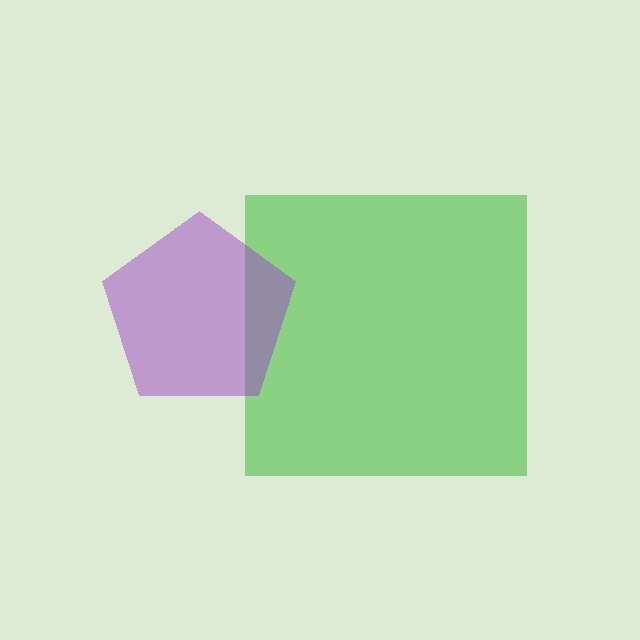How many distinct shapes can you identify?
There are 2 distinct shapes: a green square, a purple pentagon.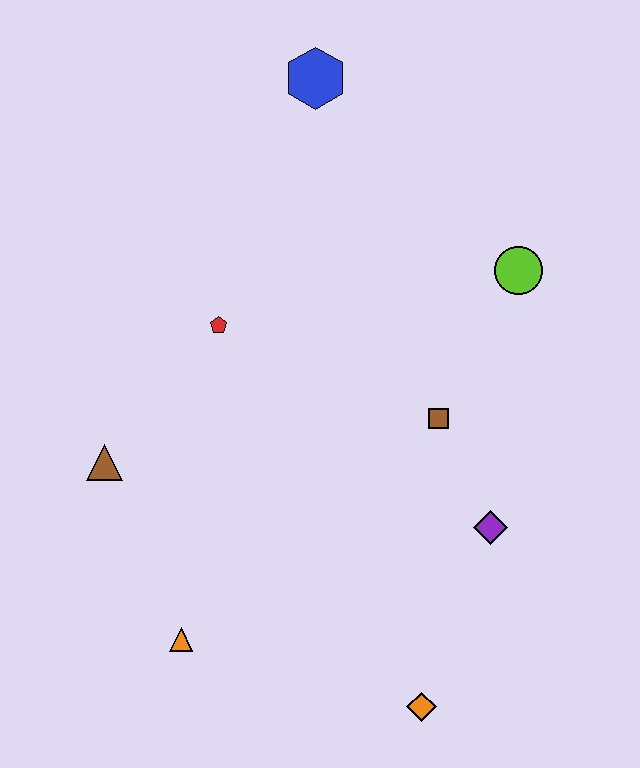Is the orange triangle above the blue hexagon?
No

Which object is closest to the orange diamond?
The purple diamond is closest to the orange diamond.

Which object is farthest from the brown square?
The blue hexagon is farthest from the brown square.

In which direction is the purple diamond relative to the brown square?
The purple diamond is below the brown square.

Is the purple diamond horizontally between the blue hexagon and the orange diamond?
No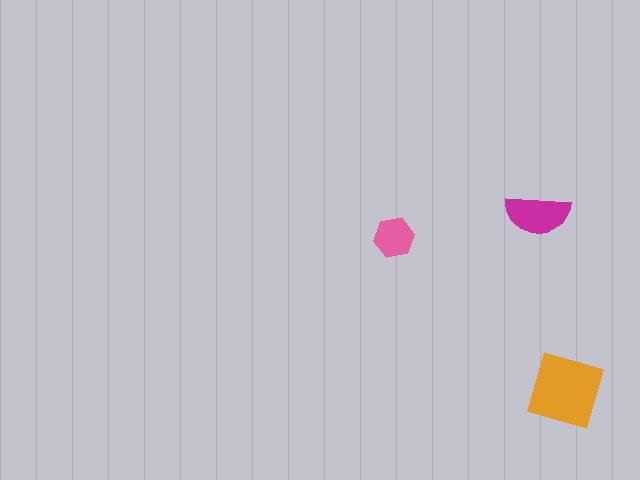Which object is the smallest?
The pink hexagon.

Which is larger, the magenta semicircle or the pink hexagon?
The magenta semicircle.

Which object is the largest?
The orange diamond.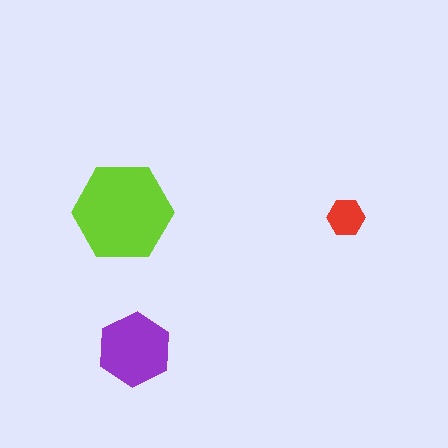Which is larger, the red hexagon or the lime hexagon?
The lime one.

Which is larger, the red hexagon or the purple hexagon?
The purple one.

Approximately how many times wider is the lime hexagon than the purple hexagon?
About 1.5 times wider.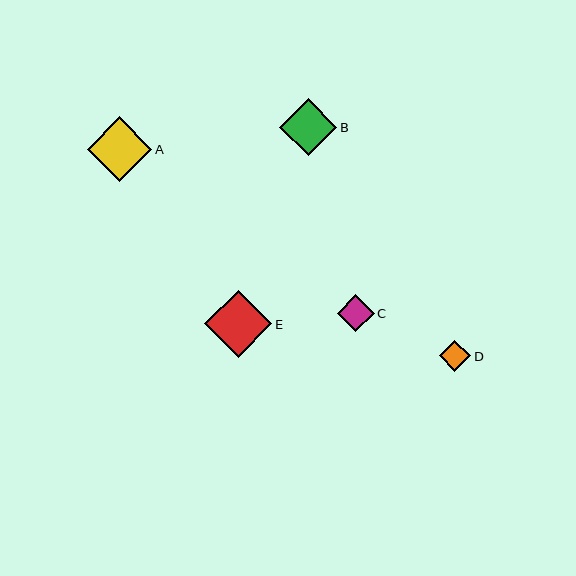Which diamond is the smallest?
Diamond D is the smallest with a size of approximately 31 pixels.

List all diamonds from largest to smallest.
From largest to smallest: E, A, B, C, D.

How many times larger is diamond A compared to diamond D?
Diamond A is approximately 2.0 times the size of diamond D.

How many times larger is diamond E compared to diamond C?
Diamond E is approximately 1.8 times the size of diamond C.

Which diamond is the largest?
Diamond E is the largest with a size of approximately 67 pixels.